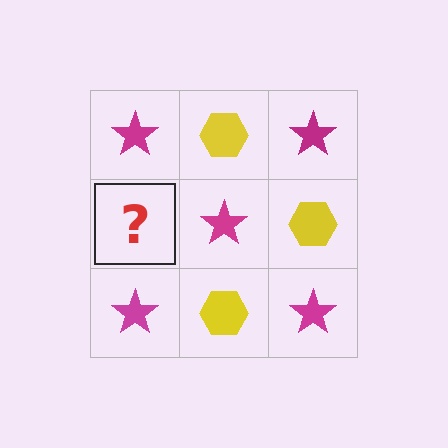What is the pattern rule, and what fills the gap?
The rule is that it alternates magenta star and yellow hexagon in a checkerboard pattern. The gap should be filled with a yellow hexagon.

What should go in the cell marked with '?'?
The missing cell should contain a yellow hexagon.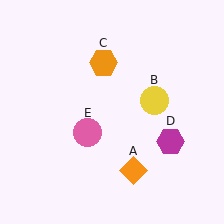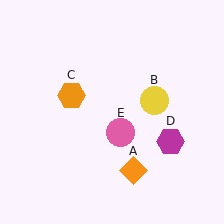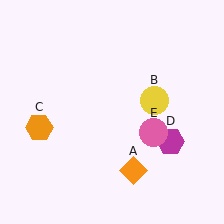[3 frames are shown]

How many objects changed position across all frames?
2 objects changed position: orange hexagon (object C), pink circle (object E).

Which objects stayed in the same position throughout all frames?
Orange diamond (object A) and yellow circle (object B) and magenta hexagon (object D) remained stationary.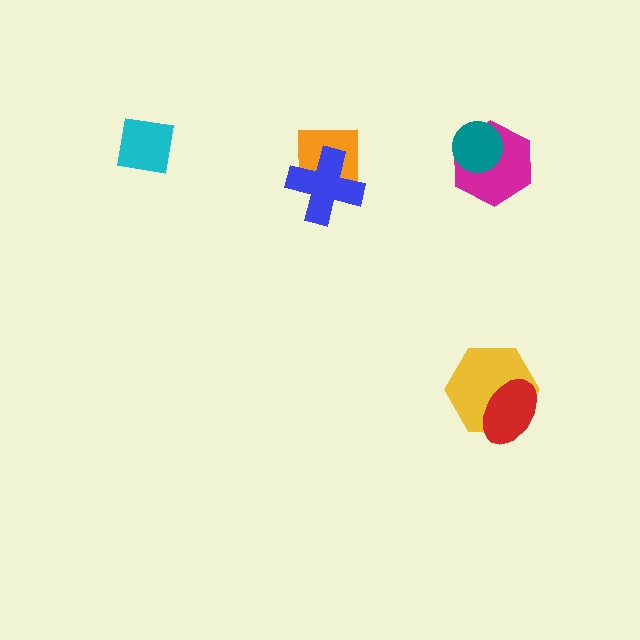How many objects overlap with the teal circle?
1 object overlaps with the teal circle.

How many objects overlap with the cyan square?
0 objects overlap with the cyan square.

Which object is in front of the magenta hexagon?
The teal circle is in front of the magenta hexagon.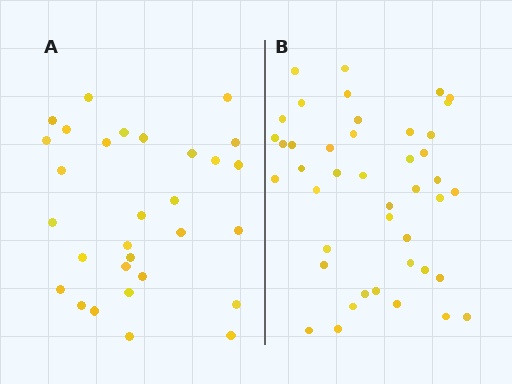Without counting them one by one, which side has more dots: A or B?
Region B (the right region) has more dots.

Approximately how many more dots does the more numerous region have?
Region B has approximately 15 more dots than region A.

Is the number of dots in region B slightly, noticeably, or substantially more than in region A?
Region B has noticeably more, but not dramatically so. The ratio is roughly 1.4 to 1.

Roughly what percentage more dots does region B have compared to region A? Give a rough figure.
About 45% more.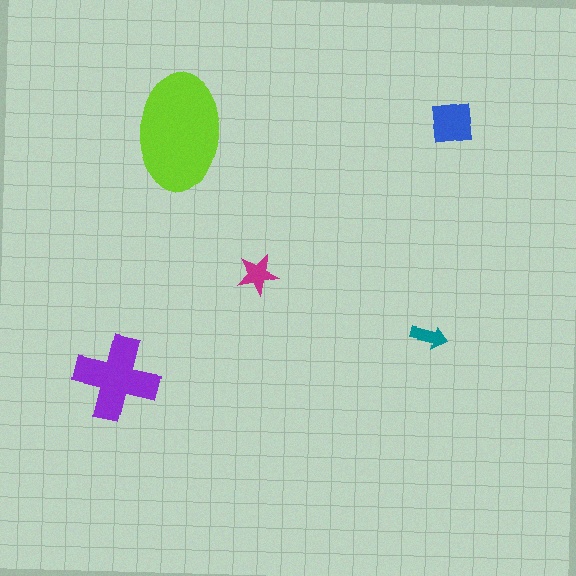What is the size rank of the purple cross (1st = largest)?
2nd.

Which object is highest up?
The blue square is topmost.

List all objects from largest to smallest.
The lime ellipse, the purple cross, the blue square, the magenta star, the teal arrow.